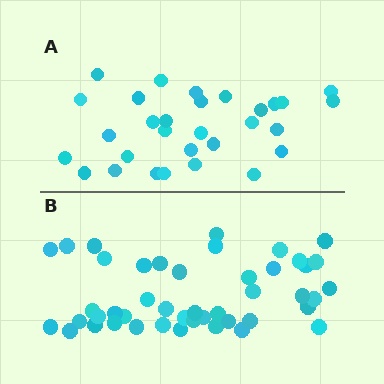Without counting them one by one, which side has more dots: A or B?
Region B (the bottom region) has more dots.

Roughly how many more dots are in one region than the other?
Region B has approximately 15 more dots than region A.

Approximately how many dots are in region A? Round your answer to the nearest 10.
About 30 dots.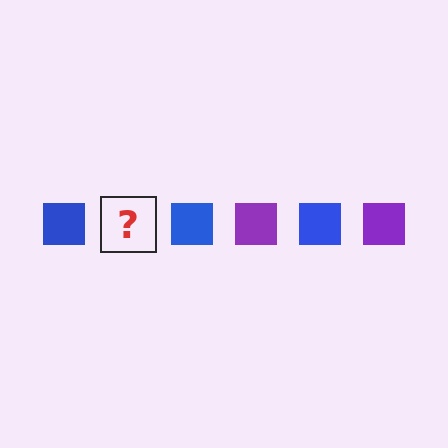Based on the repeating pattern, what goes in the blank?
The blank should be a purple square.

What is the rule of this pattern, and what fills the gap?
The rule is that the pattern cycles through blue, purple squares. The gap should be filled with a purple square.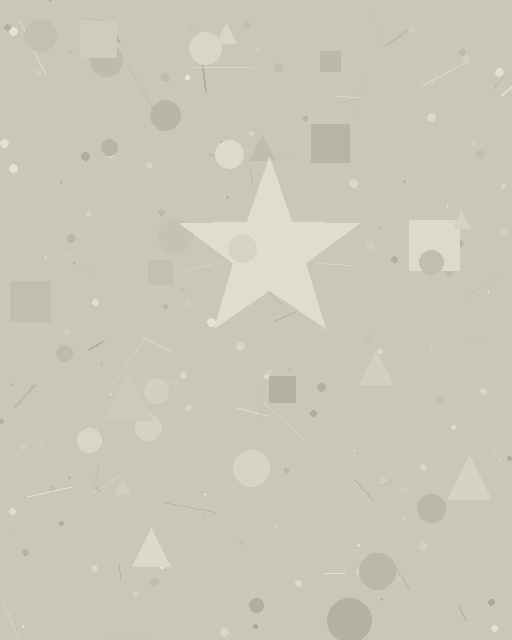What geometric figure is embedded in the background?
A star is embedded in the background.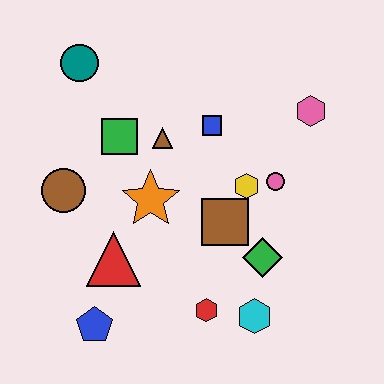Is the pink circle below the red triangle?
No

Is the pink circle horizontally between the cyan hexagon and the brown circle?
No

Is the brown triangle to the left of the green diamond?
Yes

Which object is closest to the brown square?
The yellow hexagon is closest to the brown square.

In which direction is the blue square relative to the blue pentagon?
The blue square is above the blue pentagon.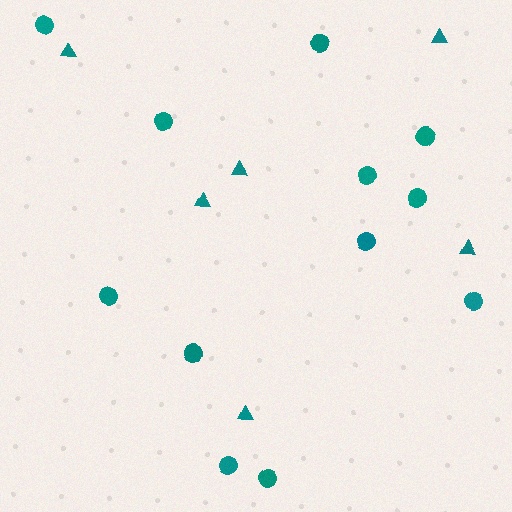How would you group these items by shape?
There are 2 groups: one group of circles (12) and one group of triangles (6).